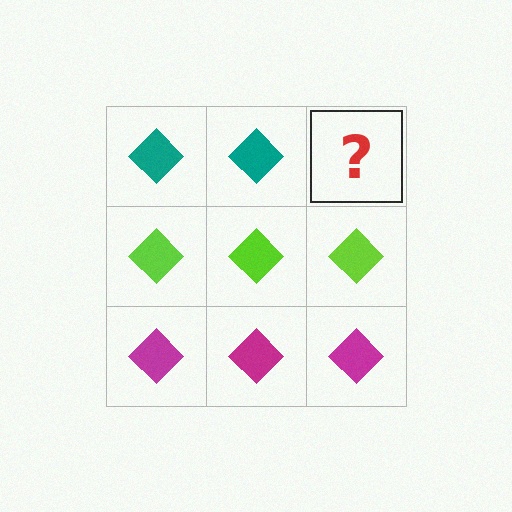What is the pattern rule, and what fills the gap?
The rule is that each row has a consistent color. The gap should be filled with a teal diamond.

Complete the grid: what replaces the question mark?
The question mark should be replaced with a teal diamond.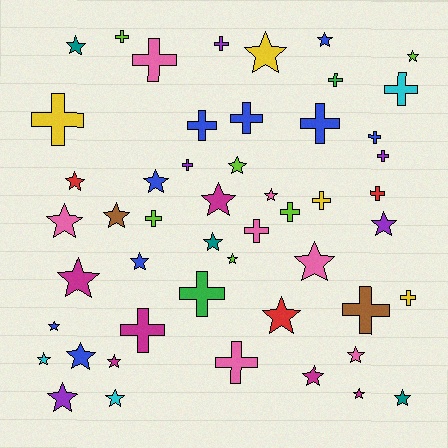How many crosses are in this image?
There are 22 crosses.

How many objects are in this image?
There are 50 objects.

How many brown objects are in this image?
There are 2 brown objects.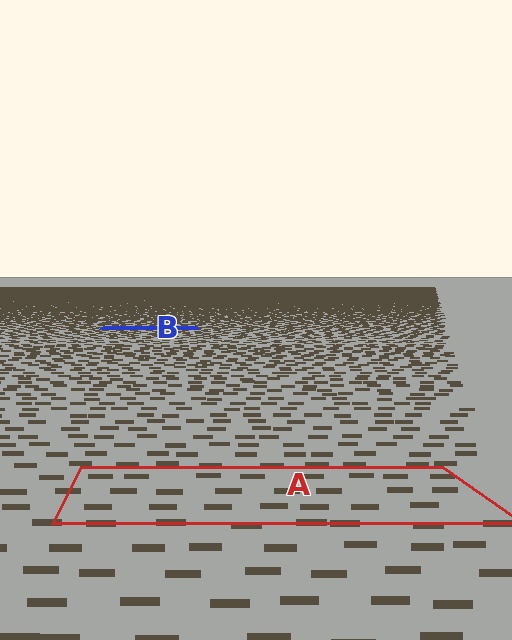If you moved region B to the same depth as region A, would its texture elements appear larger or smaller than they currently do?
They would appear larger. At a closer depth, the same texture elements are projected at a bigger on-screen size.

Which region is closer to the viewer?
Region A is closer. The texture elements there are larger and more spread out.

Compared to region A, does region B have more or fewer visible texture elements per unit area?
Region B has more texture elements per unit area — they are packed more densely because it is farther away.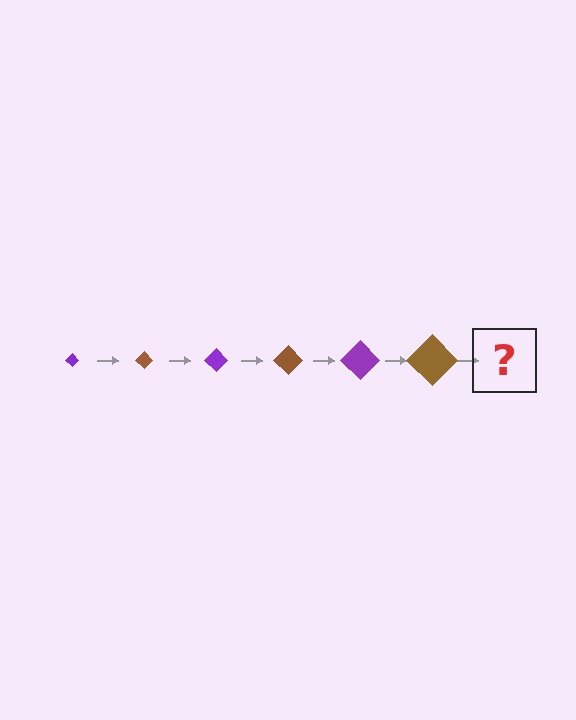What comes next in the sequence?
The next element should be a purple diamond, larger than the previous one.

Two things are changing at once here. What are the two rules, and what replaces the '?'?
The two rules are that the diamond grows larger each step and the color cycles through purple and brown. The '?' should be a purple diamond, larger than the previous one.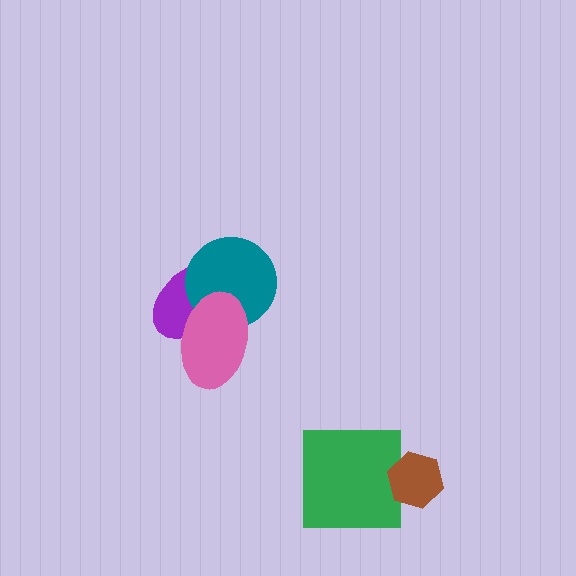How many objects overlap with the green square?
1 object overlaps with the green square.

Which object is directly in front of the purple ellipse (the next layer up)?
The teal circle is directly in front of the purple ellipse.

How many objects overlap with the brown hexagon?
1 object overlaps with the brown hexagon.